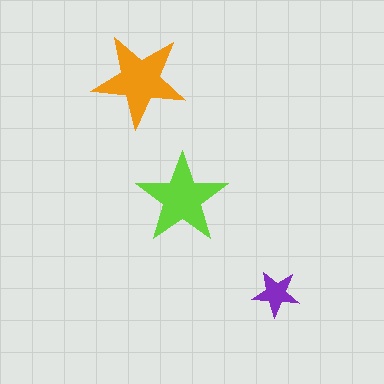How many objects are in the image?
There are 3 objects in the image.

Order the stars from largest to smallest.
the orange one, the lime one, the purple one.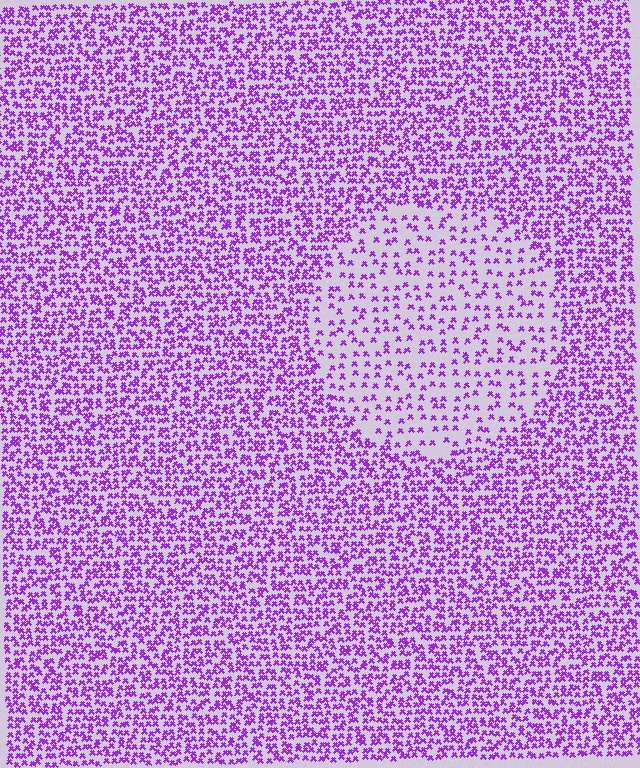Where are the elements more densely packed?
The elements are more densely packed outside the circle boundary.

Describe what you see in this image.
The image contains small purple elements arranged at two different densities. A circle-shaped region is visible where the elements are less densely packed than the surrounding area.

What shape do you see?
I see a circle.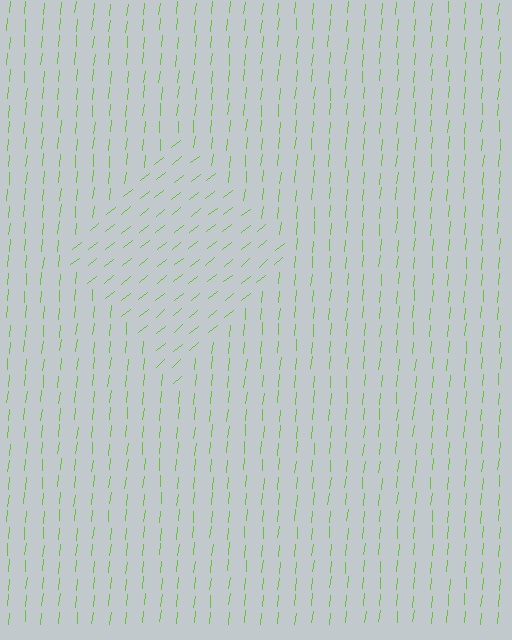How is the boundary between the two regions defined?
The boundary is defined purely by a change in line orientation (approximately 45 degrees difference). All lines are the same color and thickness.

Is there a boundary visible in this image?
Yes, there is a texture boundary formed by a change in line orientation.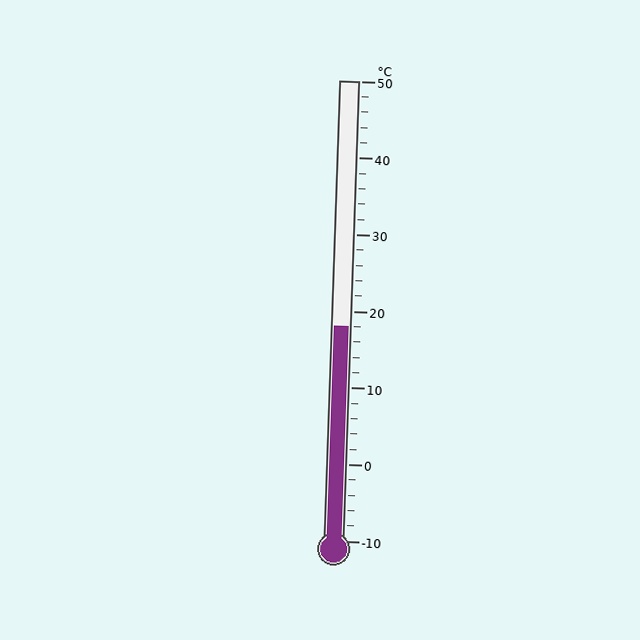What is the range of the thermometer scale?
The thermometer scale ranges from -10°C to 50°C.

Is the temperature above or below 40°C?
The temperature is below 40°C.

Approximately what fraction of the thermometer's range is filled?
The thermometer is filled to approximately 45% of its range.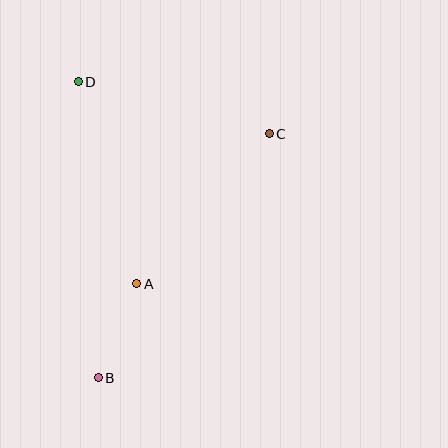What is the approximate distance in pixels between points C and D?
The distance between C and D is approximately 198 pixels.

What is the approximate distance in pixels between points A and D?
The distance between A and D is approximately 211 pixels.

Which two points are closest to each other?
Points A and B are closest to each other.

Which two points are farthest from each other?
Points B and C are farthest from each other.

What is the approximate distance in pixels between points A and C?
The distance between A and C is approximately 200 pixels.